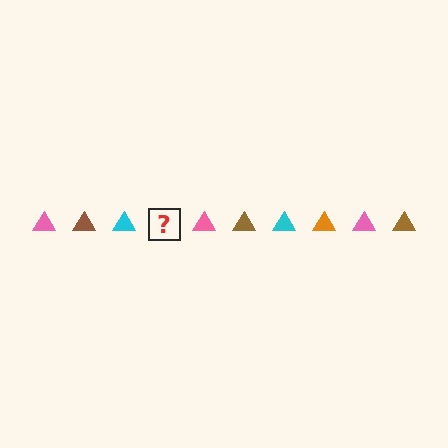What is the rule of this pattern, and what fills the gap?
The rule is that the pattern cycles through pink, brown, cyan, orange triangles. The gap should be filled with an orange triangle.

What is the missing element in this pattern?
The missing element is an orange triangle.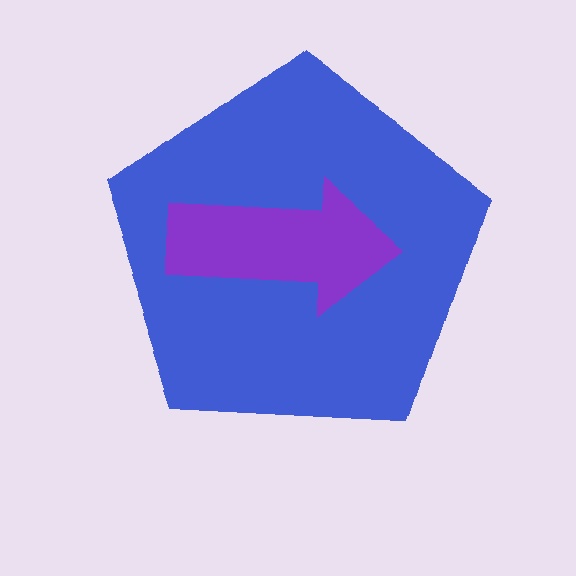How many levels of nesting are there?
2.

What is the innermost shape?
The purple arrow.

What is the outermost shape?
The blue pentagon.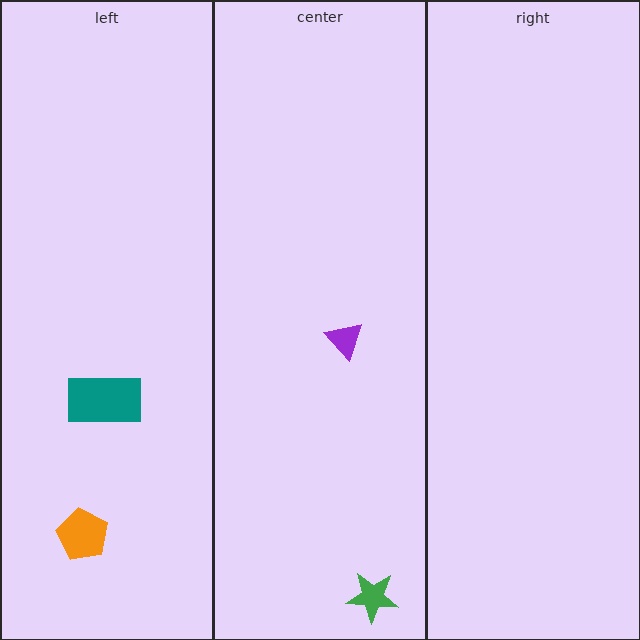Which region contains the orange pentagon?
The left region.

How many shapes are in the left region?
2.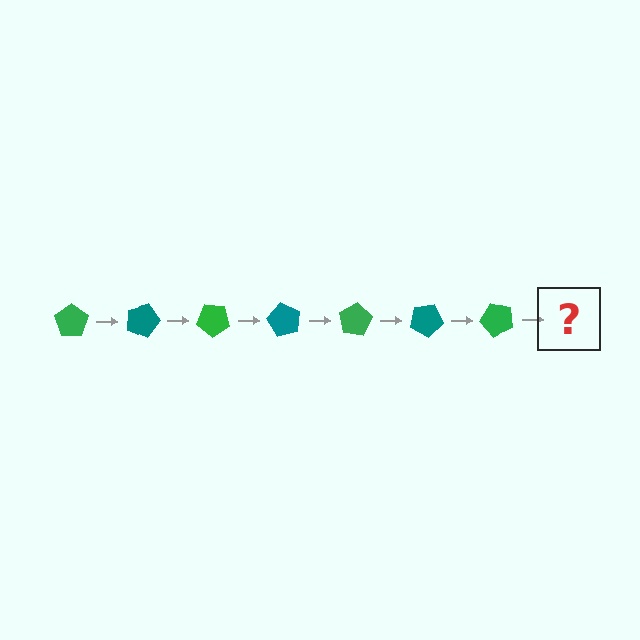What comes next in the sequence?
The next element should be a teal pentagon, rotated 140 degrees from the start.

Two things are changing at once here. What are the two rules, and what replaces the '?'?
The two rules are that it rotates 20 degrees each step and the color cycles through green and teal. The '?' should be a teal pentagon, rotated 140 degrees from the start.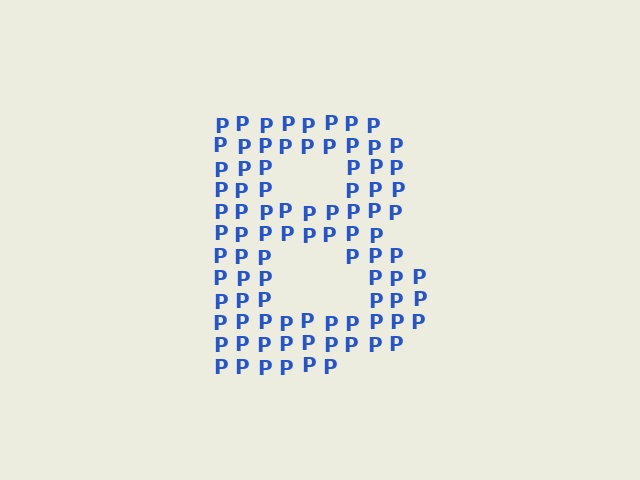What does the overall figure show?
The overall figure shows the letter B.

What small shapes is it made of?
It is made of small letter P's.